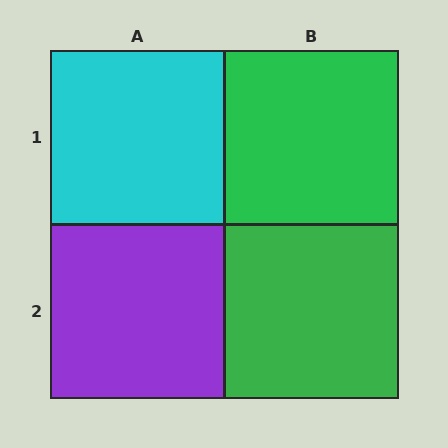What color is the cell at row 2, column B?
Green.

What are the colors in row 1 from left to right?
Cyan, green.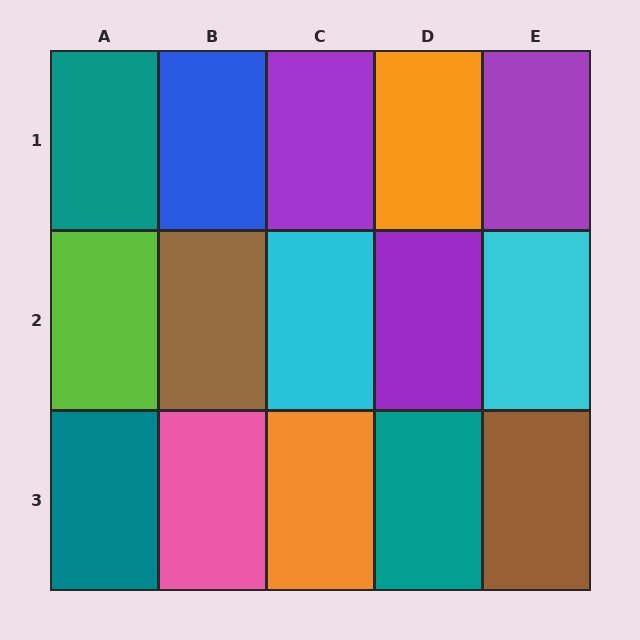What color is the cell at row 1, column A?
Teal.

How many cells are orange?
2 cells are orange.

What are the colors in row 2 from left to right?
Lime, brown, cyan, purple, cyan.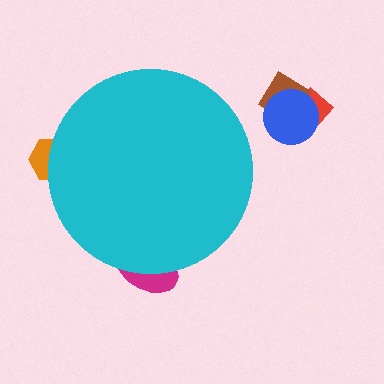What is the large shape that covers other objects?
A cyan circle.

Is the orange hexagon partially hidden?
Yes, the orange hexagon is partially hidden behind the cyan circle.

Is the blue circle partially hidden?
No, the blue circle is fully visible.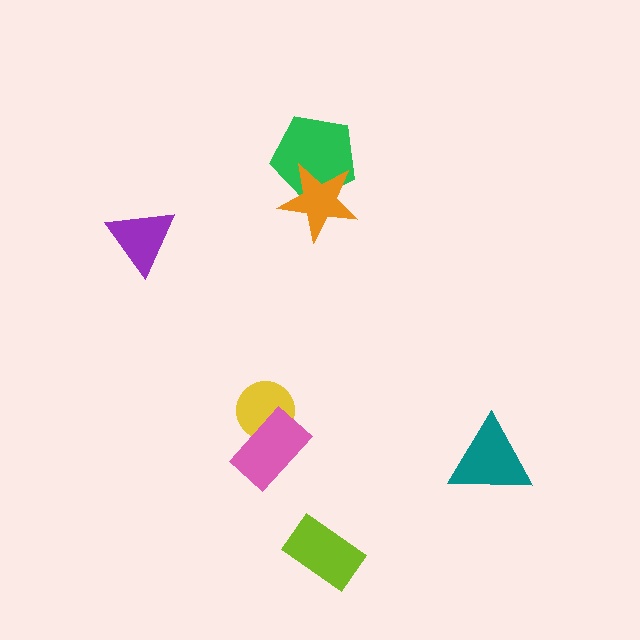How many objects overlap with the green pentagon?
1 object overlaps with the green pentagon.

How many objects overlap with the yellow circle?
1 object overlaps with the yellow circle.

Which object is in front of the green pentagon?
The orange star is in front of the green pentagon.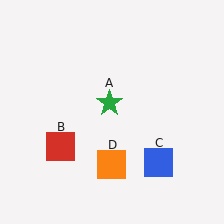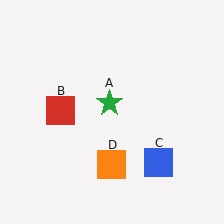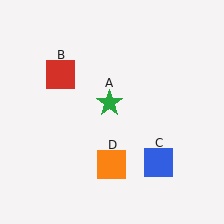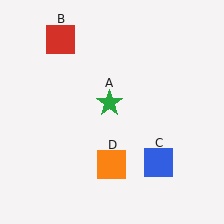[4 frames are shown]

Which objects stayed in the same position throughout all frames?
Green star (object A) and blue square (object C) and orange square (object D) remained stationary.